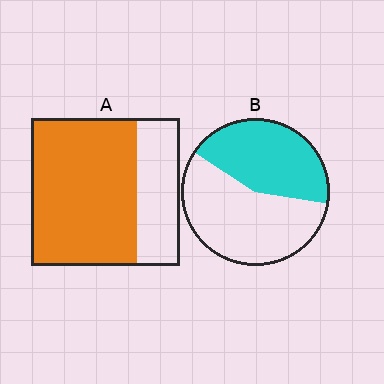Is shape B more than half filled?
No.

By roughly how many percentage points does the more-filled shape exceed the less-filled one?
By roughly 30 percentage points (A over B).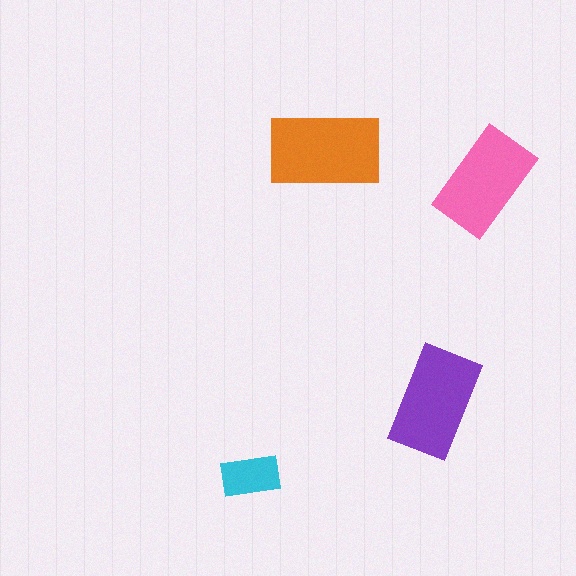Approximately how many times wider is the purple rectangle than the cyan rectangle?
About 2 times wider.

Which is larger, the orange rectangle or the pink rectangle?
The orange one.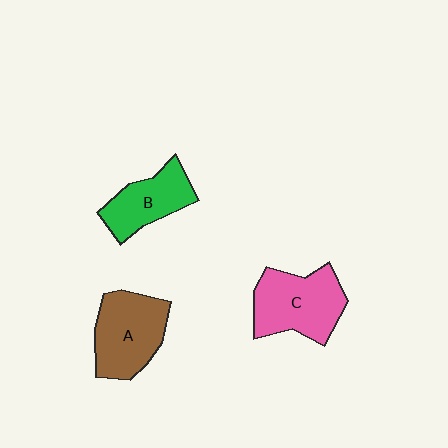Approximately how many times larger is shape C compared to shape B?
Approximately 1.4 times.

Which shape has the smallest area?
Shape B (green).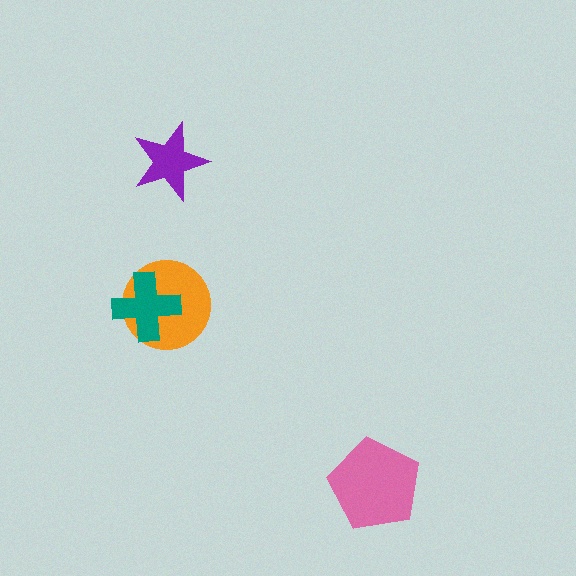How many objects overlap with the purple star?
0 objects overlap with the purple star.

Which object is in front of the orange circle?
The teal cross is in front of the orange circle.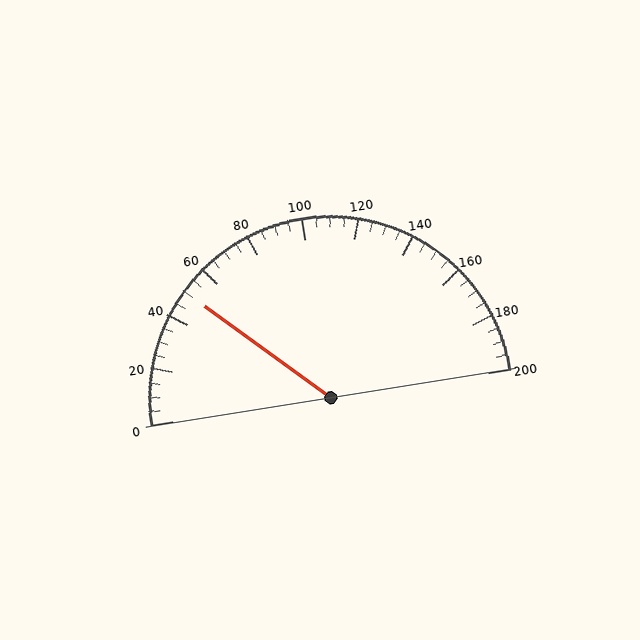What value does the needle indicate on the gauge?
The needle indicates approximately 50.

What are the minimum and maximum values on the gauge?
The gauge ranges from 0 to 200.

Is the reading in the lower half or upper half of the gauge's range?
The reading is in the lower half of the range (0 to 200).